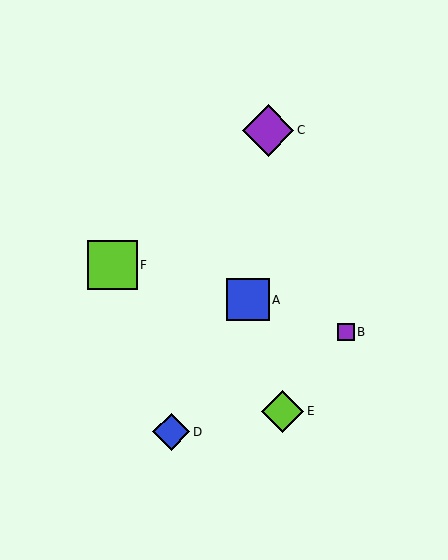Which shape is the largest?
The purple diamond (labeled C) is the largest.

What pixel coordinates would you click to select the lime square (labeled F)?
Click at (113, 265) to select the lime square F.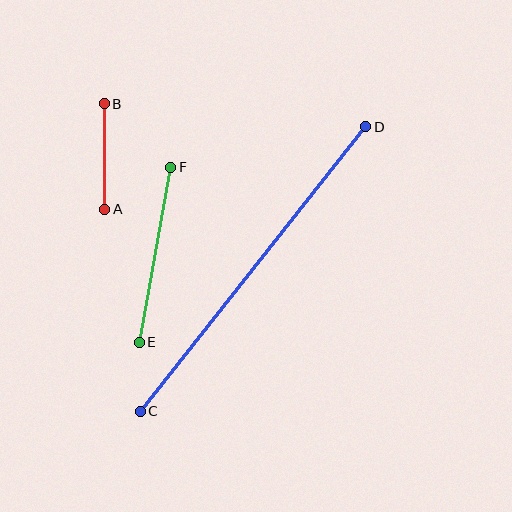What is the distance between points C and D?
The distance is approximately 363 pixels.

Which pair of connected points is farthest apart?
Points C and D are farthest apart.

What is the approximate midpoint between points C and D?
The midpoint is at approximately (253, 269) pixels.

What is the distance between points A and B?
The distance is approximately 106 pixels.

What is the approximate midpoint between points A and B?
The midpoint is at approximately (104, 156) pixels.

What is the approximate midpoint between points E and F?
The midpoint is at approximately (155, 255) pixels.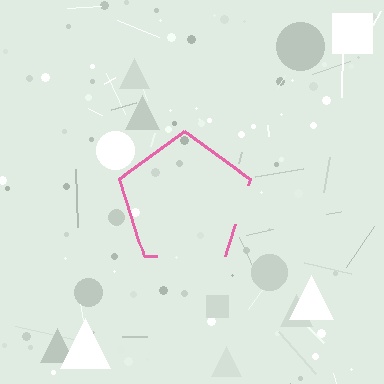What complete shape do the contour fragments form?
The contour fragments form a pentagon.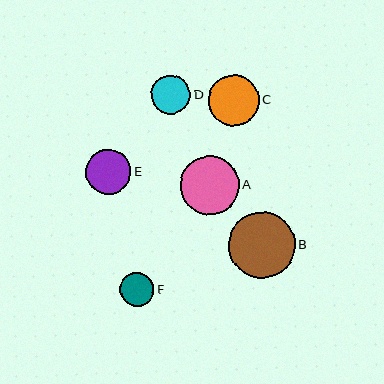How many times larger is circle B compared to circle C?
Circle B is approximately 1.3 times the size of circle C.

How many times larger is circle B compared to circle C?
Circle B is approximately 1.3 times the size of circle C.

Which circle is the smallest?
Circle F is the smallest with a size of approximately 34 pixels.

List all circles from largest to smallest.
From largest to smallest: B, A, C, E, D, F.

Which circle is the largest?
Circle B is the largest with a size of approximately 67 pixels.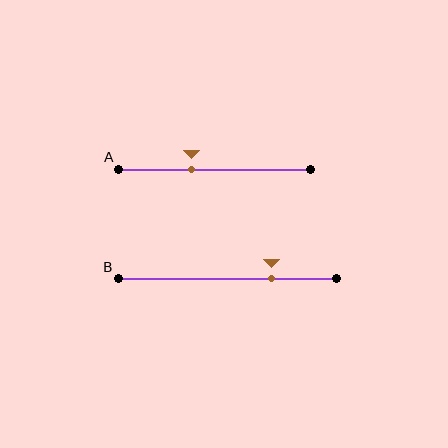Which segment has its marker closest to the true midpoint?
Segment A has its marker closest to the true midpoint.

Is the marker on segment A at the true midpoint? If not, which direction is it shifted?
No, the marker on segment A is shifted to the left by about 12% of the segment length.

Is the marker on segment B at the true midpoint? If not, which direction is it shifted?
No, the marker on segment B is shifted to the right by about 20% of the segment length.